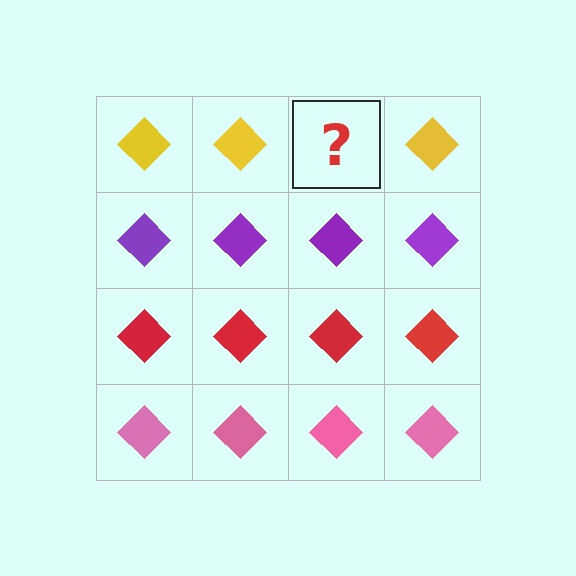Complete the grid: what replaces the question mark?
The question mark should be replaced with a yellow diamond.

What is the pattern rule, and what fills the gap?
The rule is that each row has a consistent color. The gap should be filled with a yellow diamond.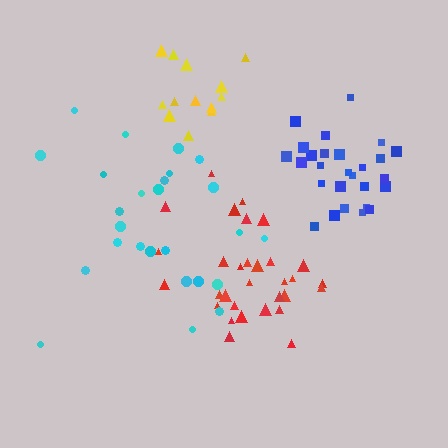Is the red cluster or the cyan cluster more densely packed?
Red.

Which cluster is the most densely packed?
Blue.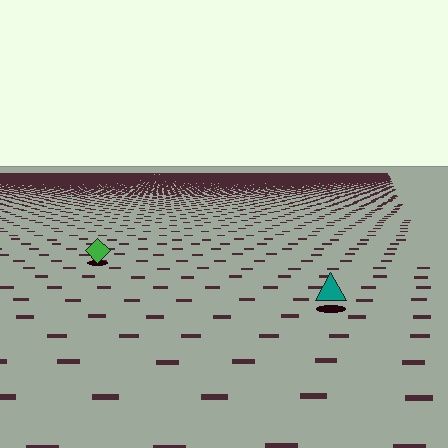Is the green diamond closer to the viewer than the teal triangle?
No. The teal triangle is closer — you can tell from the texture gradient: the ground texture is coarser near it.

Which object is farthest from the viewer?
The green diamond is farthest from the viewer. It appears smaller and the ground texture around it is denser.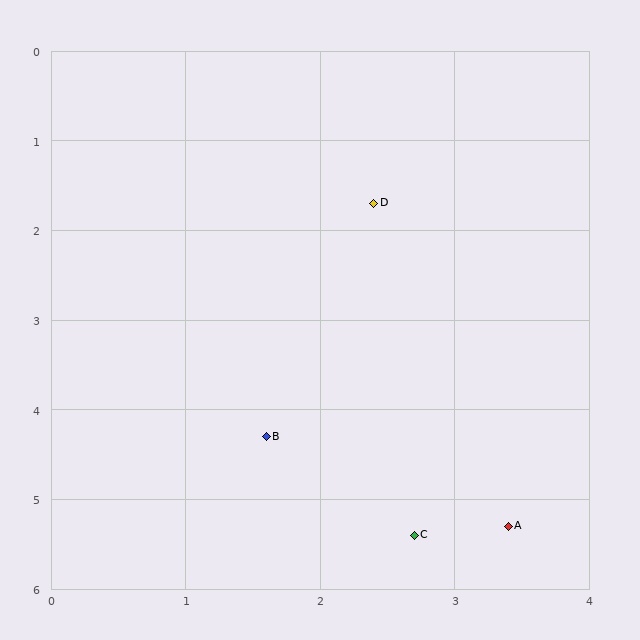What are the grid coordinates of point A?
Point A is at approximately (3.4, 5.3).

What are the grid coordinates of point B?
Point B is at approximately (1.6, 4.3).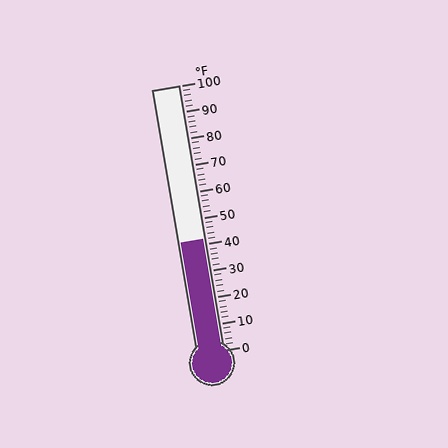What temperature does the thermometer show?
The thermometer shows approximately 42°F.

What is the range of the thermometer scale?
The thermometer scale ranges from 0°F to 100°F.